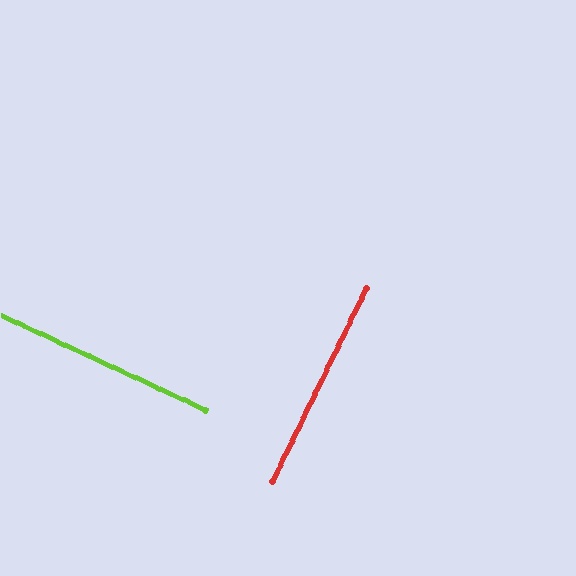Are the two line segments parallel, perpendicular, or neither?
Perpendicular — they meet at approximately 89°.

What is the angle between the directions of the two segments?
Approximately 89 degrees.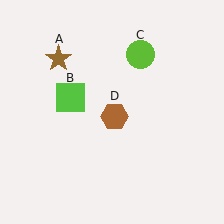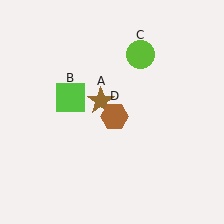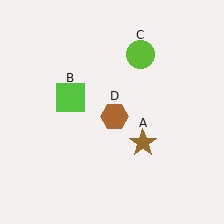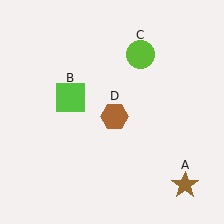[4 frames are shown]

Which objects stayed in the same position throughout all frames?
Lime square (object B) and lime circle (object C) and brown hexagon (object D) remained stationary.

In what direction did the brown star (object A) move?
The brown star (object A) moved down and to the right.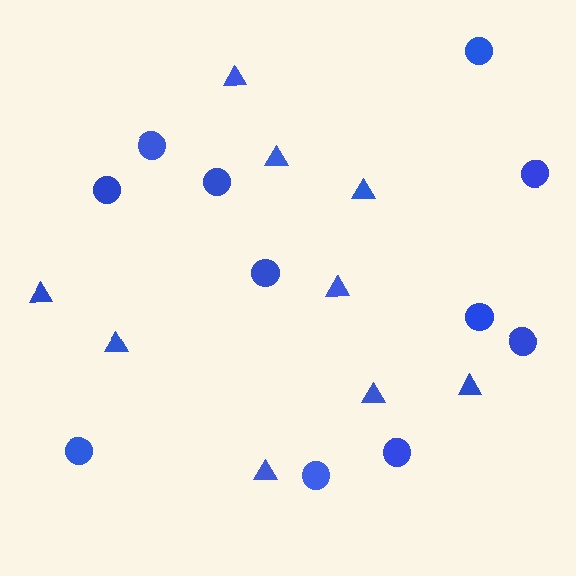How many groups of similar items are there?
There are 2 groups: one group of circles (11) and one group of triangles (9).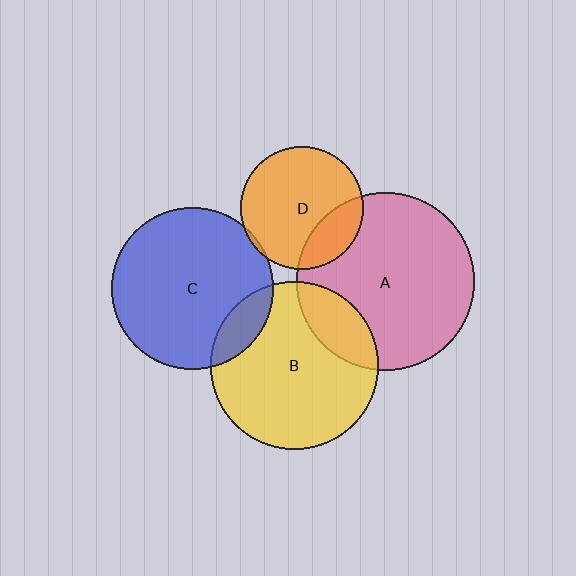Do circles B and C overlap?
Yes.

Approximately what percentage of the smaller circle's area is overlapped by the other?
Approximately 15%.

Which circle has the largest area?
Circle A (pink).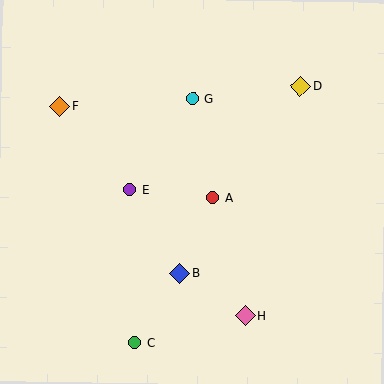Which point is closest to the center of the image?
Point A at (213, 198) is closest to the center.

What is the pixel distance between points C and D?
The distance between C and D is 306 pixels.